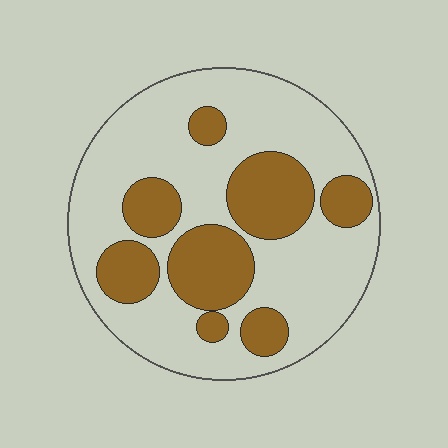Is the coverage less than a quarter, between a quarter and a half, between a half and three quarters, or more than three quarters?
Between a quarter and a half.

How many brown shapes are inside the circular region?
8.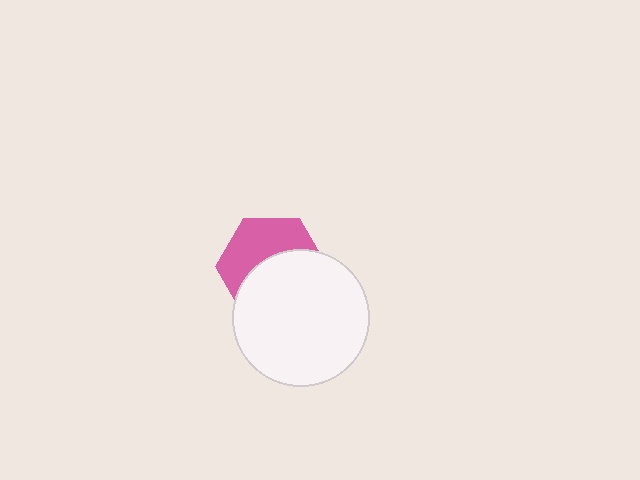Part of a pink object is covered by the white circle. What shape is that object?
It is a hexagon.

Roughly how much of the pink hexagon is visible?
About half of it is visible (roughly 46%).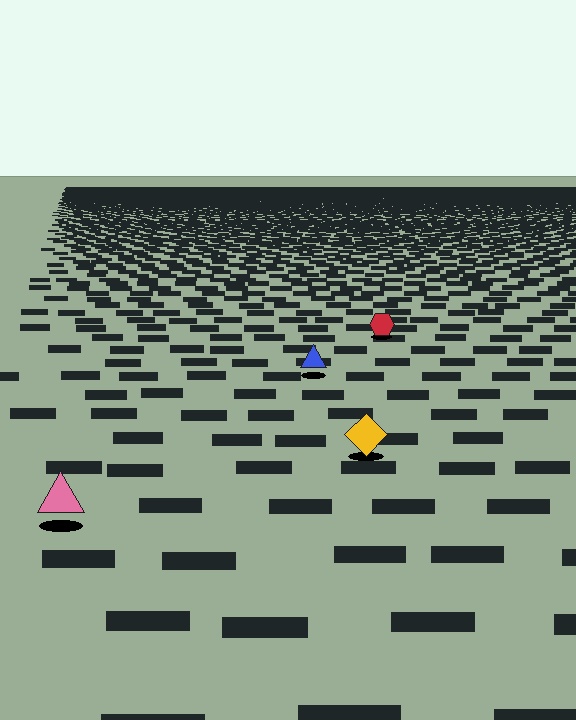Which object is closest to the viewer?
The pink triangle is closest. The texture marks near it are larger and more spread out.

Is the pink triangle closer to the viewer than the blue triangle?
Yes. The pink triangle is closer — you can tell from the texture gradient: the ground texture is coarser near it.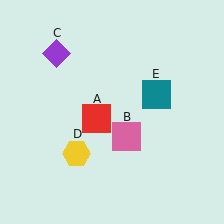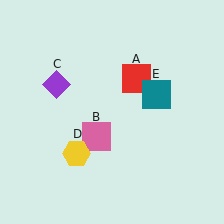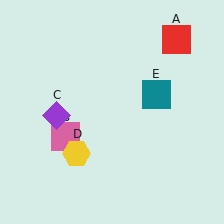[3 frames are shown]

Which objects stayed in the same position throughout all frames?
Yellow hexagon (object D) and teal square (object E) remained stationary.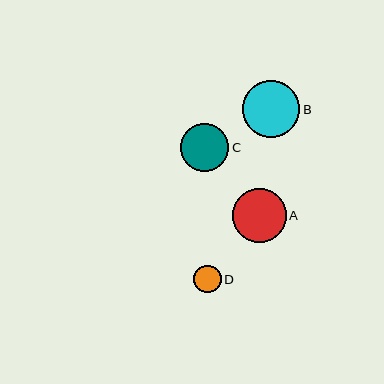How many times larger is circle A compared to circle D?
Circle A is approximately 2.0 times the size of circle D.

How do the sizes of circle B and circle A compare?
Circle B and circle A are approximately the same size.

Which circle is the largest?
Circle B is the largest with a size of approximately 58 pixels.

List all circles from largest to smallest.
From largest to smallest: B, A, C, D.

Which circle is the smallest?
Circle D is the smallest with a size of approximately 28 pixels.